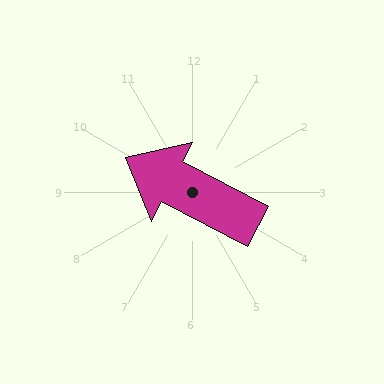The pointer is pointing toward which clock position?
Roughly 10 o'clock.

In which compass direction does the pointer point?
Northwest.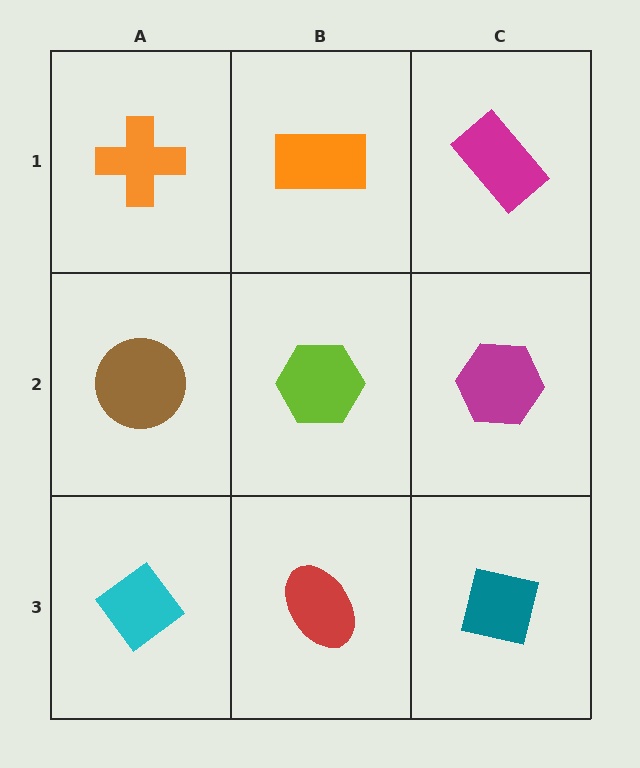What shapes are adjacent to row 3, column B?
A lime hexagon (row 2, column B), a cyan diamond (row 3, column A), a teal square (row 3, column C).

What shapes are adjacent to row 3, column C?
A magenta hexagon (row 2, column C), a red ellipse (row 3, column B).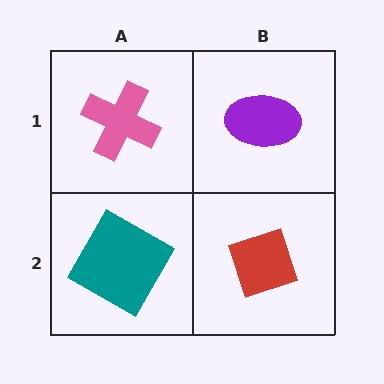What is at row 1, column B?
A purple ellipse.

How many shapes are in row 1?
2 shapes.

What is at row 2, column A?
A teal square.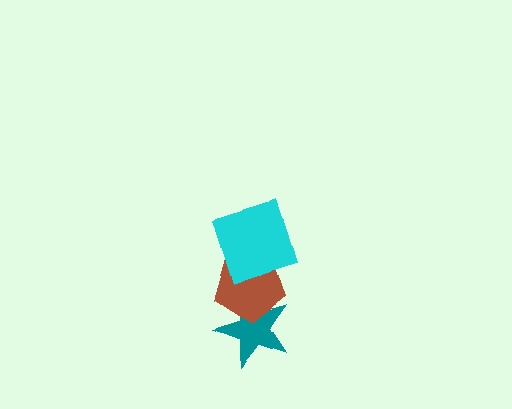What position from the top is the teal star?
The teal star is 3rd from the top.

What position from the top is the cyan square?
The cyan square is 1st from the top.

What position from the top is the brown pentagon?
The brown pentagon is 2nd from the top.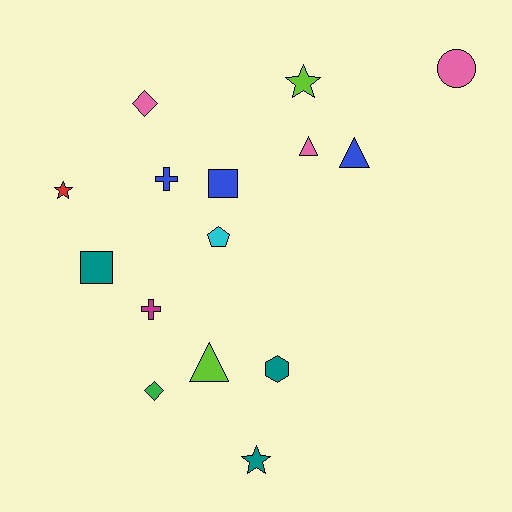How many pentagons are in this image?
There is 1 pentagon.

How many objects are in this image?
There are 15 objects.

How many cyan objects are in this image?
There is 1 cyan object.